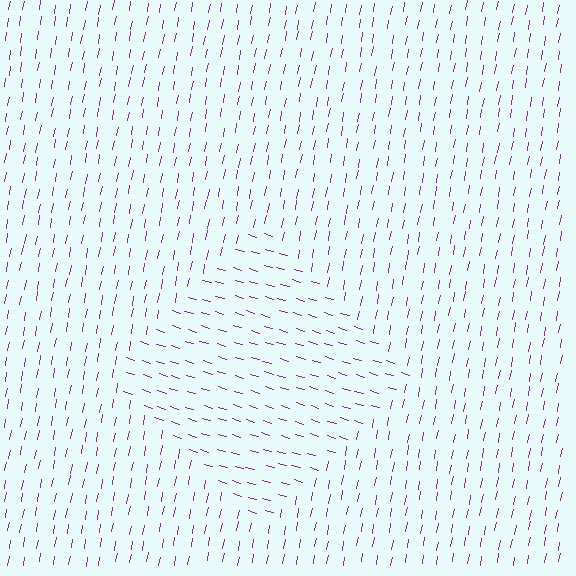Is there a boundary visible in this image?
Yes, there is a texture boundary formed by a change in line orientation.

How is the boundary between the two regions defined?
The boundary is defined purely by a change in line orientation (approximately 83 degrees difference). All lines are the same color and thickness.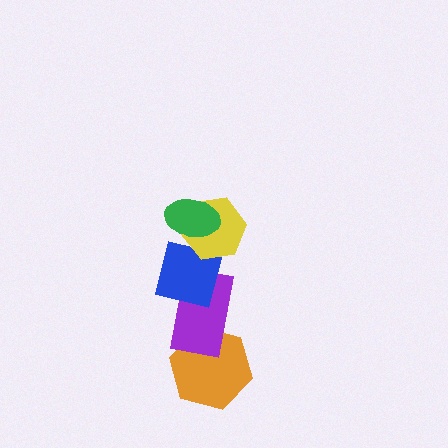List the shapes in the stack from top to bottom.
From top to bottom: the green ellipse, the yellow hexagon, the blue square, the purple rectangle, the orange hexagon.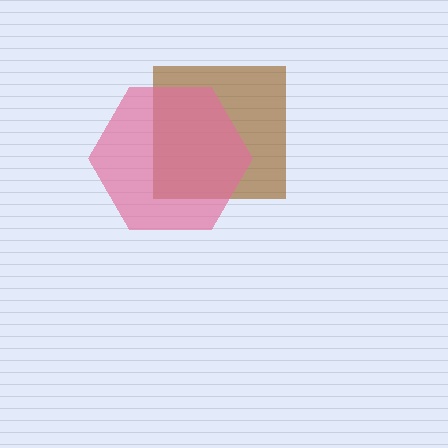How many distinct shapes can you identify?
There are 2 distinct shapes: a brown square, a pink hexagon.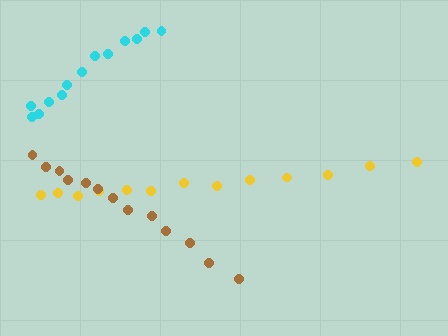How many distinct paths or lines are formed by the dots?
There are 3 distinct paths.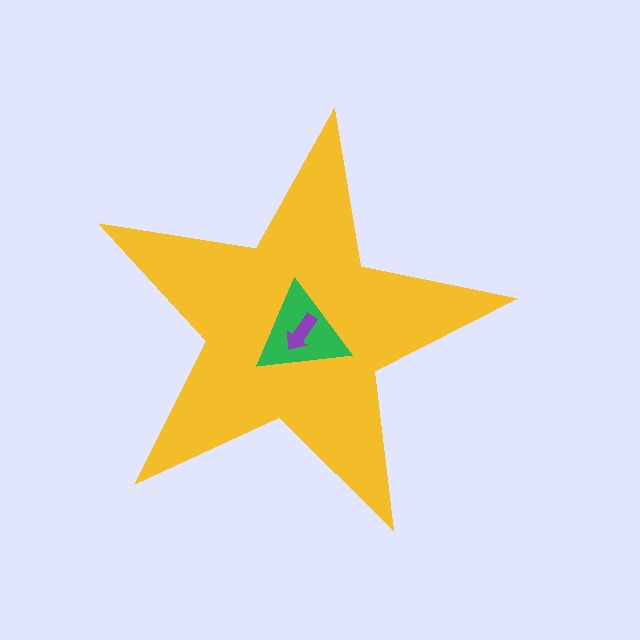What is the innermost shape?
The purple arrow.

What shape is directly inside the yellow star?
The green triangle.